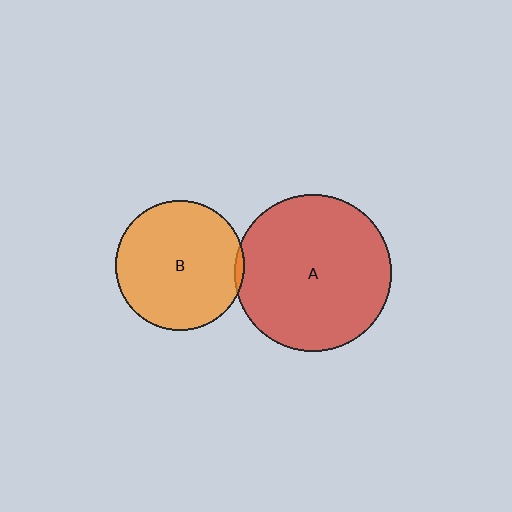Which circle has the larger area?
Circle A (red).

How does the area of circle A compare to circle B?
Approximately 1.5 times.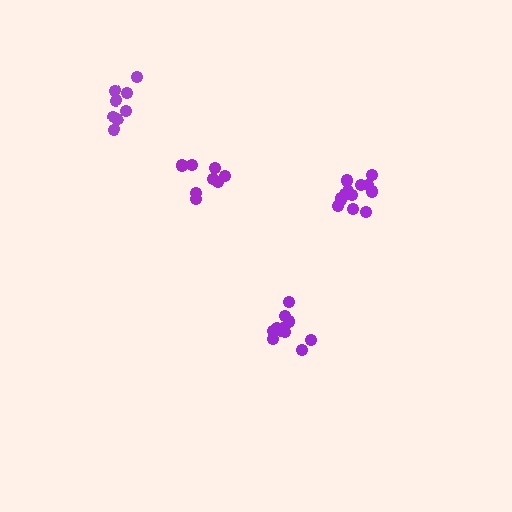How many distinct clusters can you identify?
There are 4 distinct clusters.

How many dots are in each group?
Group 1: 14 dots, Group 2: 11 dots, Group 3: 8 dots, Group 4: 8 dots (41 total).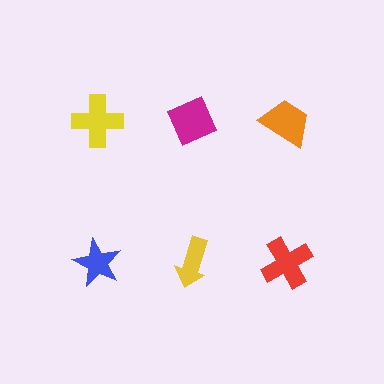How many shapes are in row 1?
3 shapes.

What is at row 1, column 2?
A magenta diamond.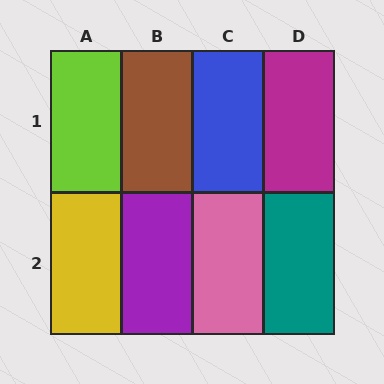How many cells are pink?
1 cell is pink.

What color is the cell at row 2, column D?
Teal.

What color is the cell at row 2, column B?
Purple.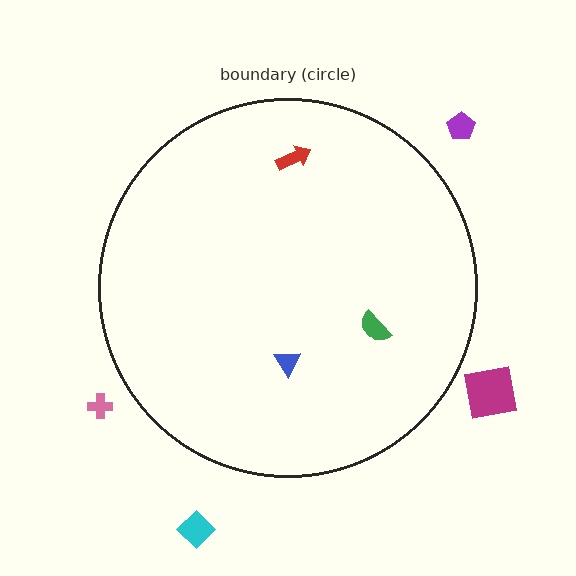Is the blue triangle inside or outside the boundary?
Inside.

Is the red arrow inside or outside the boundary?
Inside.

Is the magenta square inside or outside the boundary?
Outside.